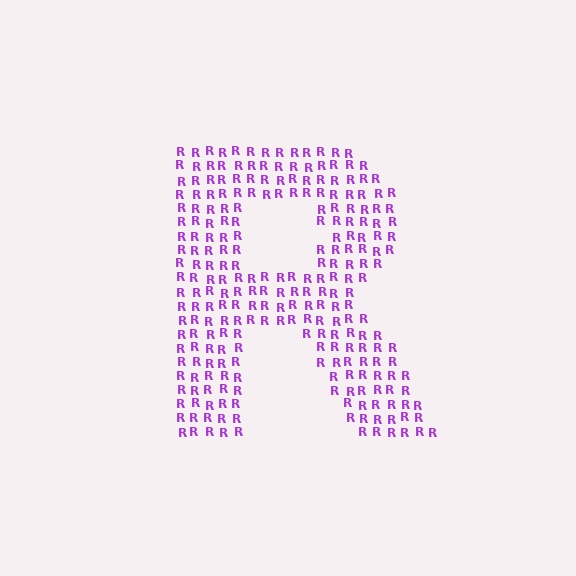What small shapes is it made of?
It is made of small letter R's.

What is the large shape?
The large shape is the letter R.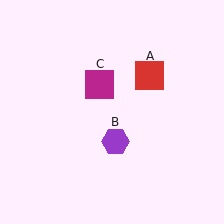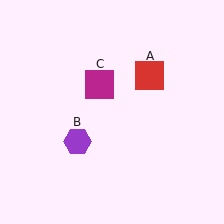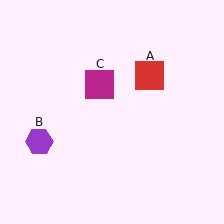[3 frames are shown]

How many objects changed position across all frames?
1 object changed position: purple hexagon (object B).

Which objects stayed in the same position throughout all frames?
Red square (object A) and magenta square (object C) remained stationary.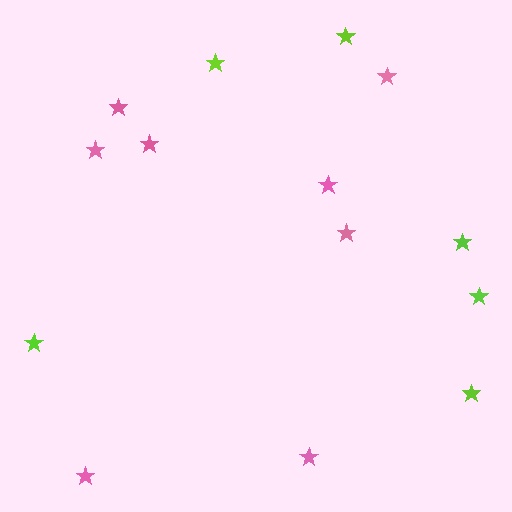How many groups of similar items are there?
There are 2 groups: one group of pink stars (8) and one group of lime stars (6).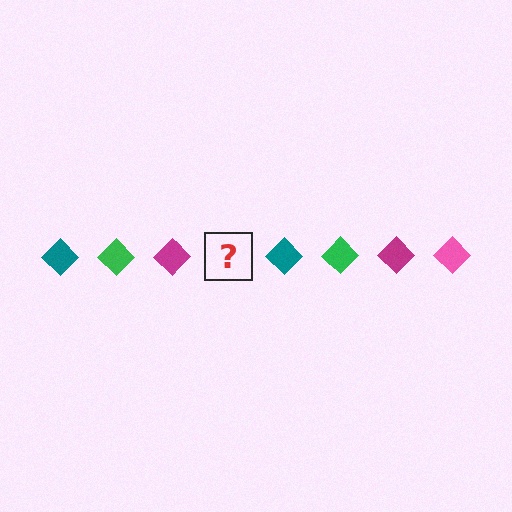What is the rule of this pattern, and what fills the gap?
The rule is that the pattern cycles through teal, green, magenta, pink diamonds. The gap should be filled with a pink diamond.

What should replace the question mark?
The question mark should be replaced with a pink diamond.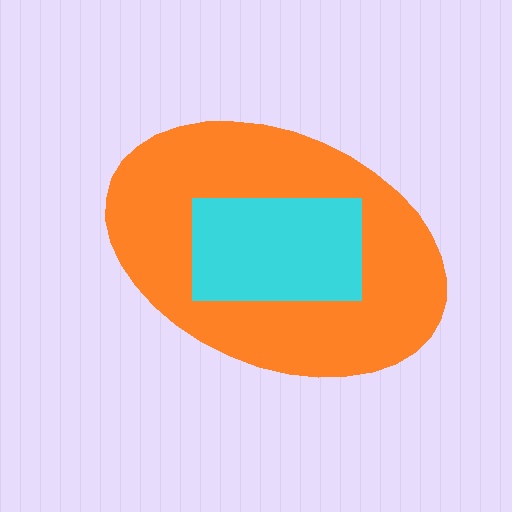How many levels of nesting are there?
2.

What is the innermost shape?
The cyan rectangle.